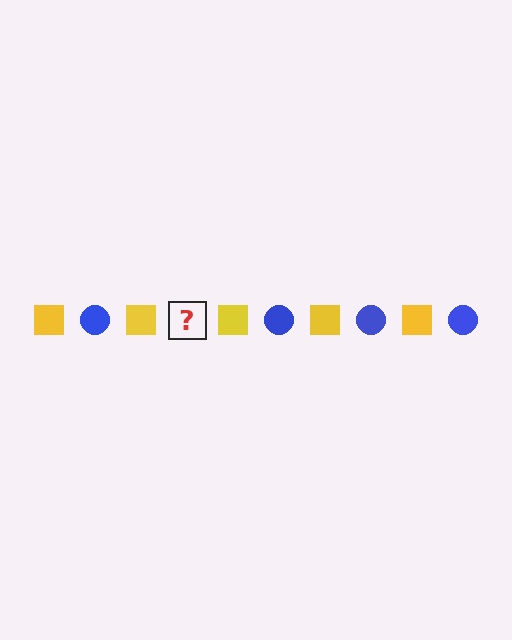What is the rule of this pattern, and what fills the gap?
The rule is that the pattern alternates between yellow square and blue circle. The gap should be filled with a blue circle.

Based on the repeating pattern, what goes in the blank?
The blank should be a blue circle.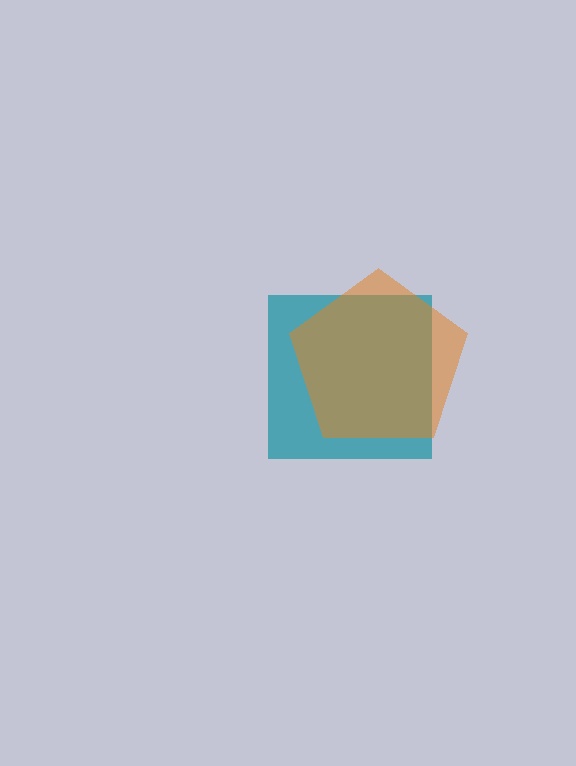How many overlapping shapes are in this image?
There are 2 overlapping shapes in the image.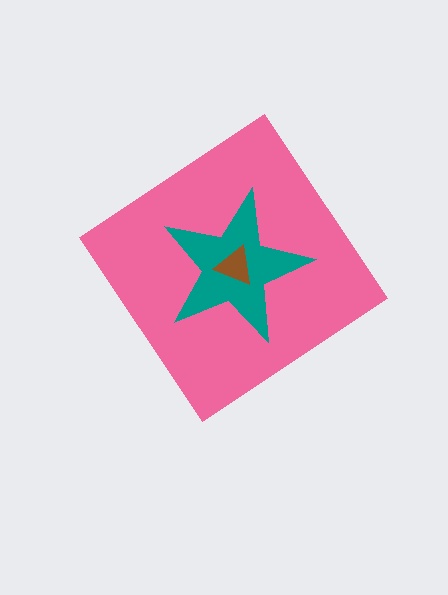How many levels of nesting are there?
3.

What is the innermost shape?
The brown triangle.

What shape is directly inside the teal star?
The brown triangle.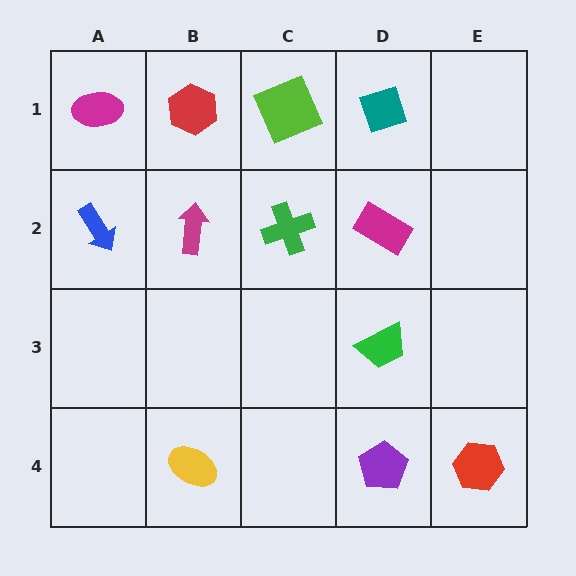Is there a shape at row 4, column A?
No, that cell is empty.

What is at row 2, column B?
A magenta arrow.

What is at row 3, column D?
A green trapezoid.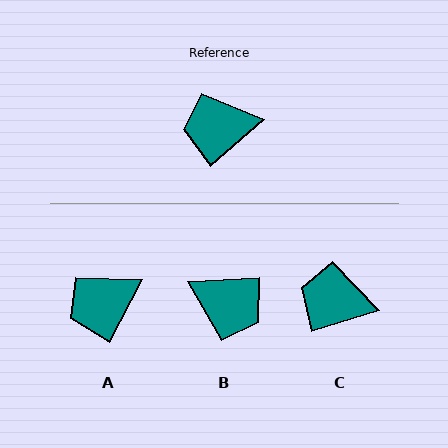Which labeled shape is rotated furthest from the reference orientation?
B, about 143 degrees away.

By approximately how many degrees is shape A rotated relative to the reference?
Approximately 21 degrees counter-clockwise.